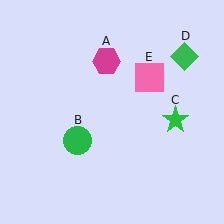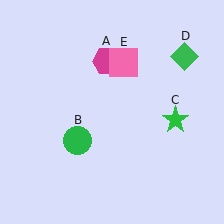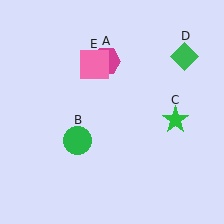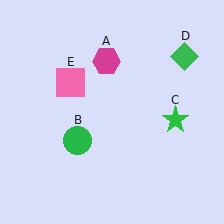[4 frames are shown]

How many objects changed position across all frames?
1 object changed position: pink square (object E).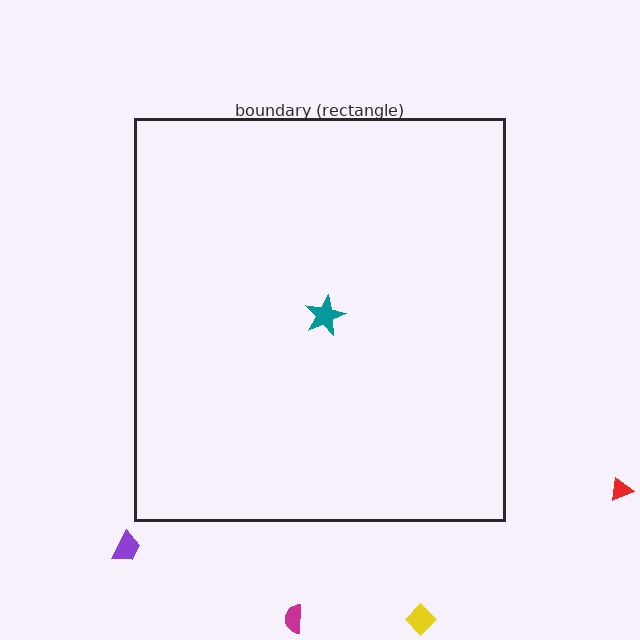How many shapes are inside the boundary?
1 inside, 4 outside.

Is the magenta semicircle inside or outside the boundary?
Outside.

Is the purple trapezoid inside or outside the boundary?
Outside.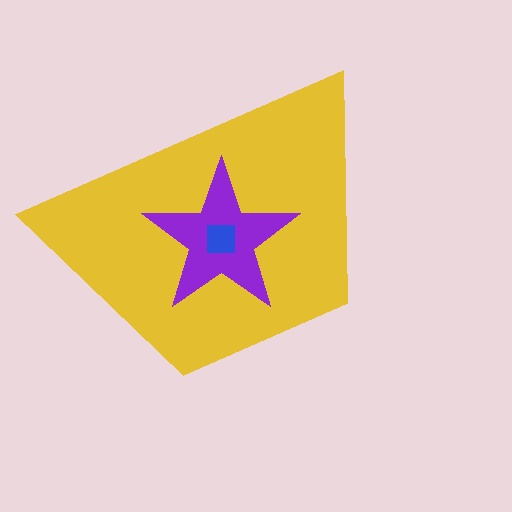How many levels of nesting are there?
3.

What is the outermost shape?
The yellow trapezoid.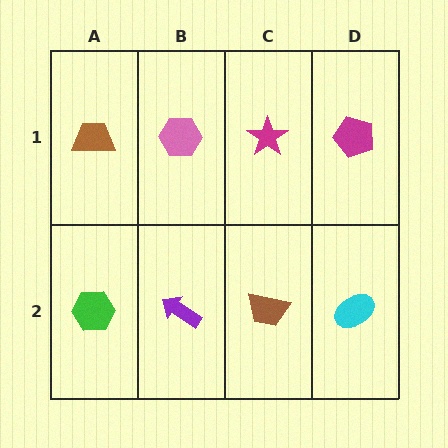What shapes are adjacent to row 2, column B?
A pink hexagon (row 1, column B), a green hexagon (row 2, column A), a brown trapezoid (row 2, column C).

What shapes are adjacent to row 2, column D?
A magenta pentagon (row 1, column D), a brown trapezoid (row 2, column C).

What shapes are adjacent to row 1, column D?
A cyan ellipse (row 2, column D), a magenta star (row 1, column C).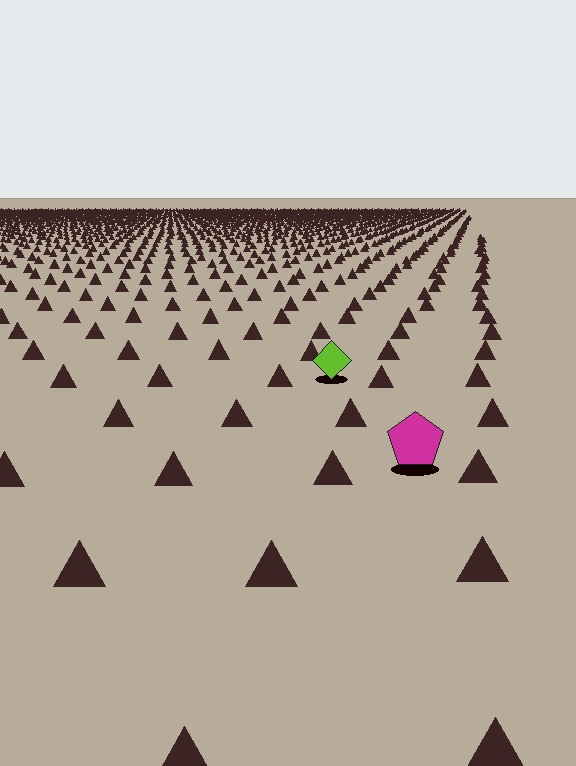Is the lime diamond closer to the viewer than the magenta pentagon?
No. The magenta pentagon is closer — you can tell from the texture gradient: the ground texture is coarser near it.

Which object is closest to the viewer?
The magenta pentagon is closest. The texture marks near it are larger and more spread out.